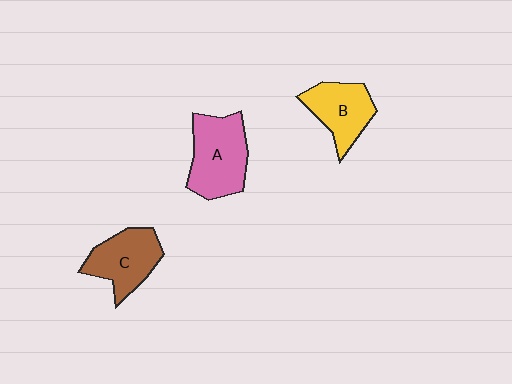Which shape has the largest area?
Shape A (pink).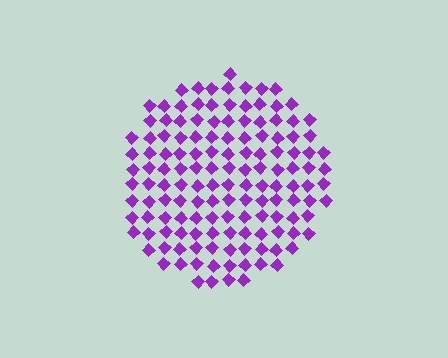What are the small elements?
The small elements are diamonds.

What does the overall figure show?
The overall figure shows a circle.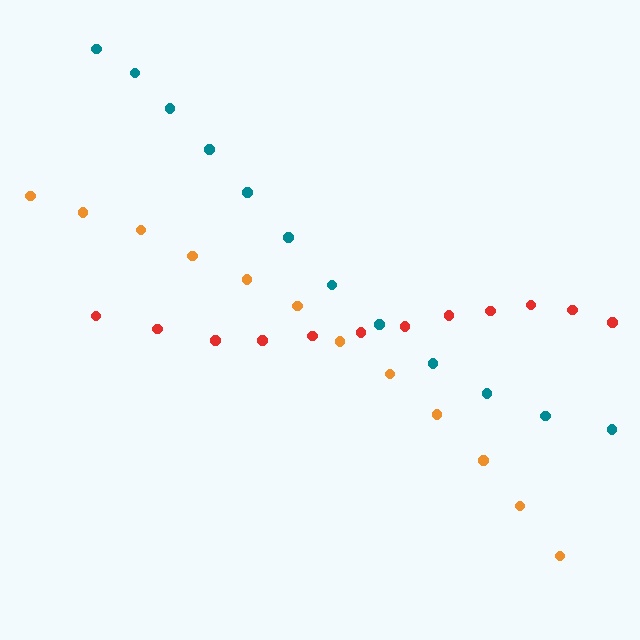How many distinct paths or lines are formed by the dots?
There are 3 distinct paths.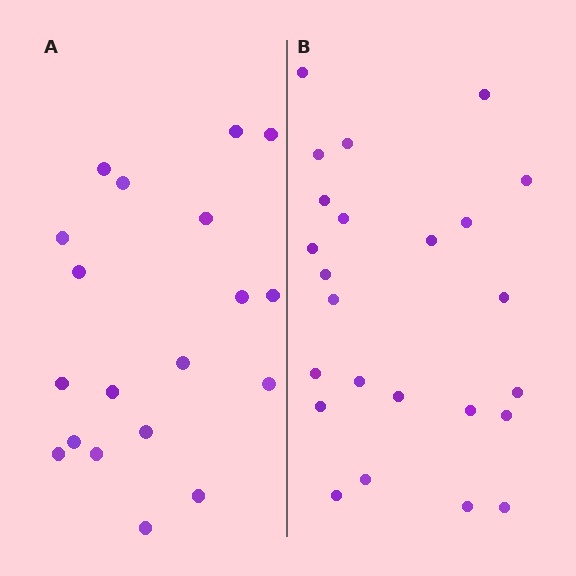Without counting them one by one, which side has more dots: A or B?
Region B (the right region) has more dots.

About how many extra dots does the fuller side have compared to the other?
Region B has about 5 more dots than region A.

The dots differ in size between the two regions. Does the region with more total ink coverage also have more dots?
No. Region A has more total ink coverage because its dots are larger, but region B actually contains more individual dots. Total area can be misleading — the number of items is what matters here.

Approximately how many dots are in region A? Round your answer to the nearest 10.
About 20 dots. (The exact count is 19, which rounds to 20.)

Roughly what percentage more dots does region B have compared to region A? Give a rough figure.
About 25% more.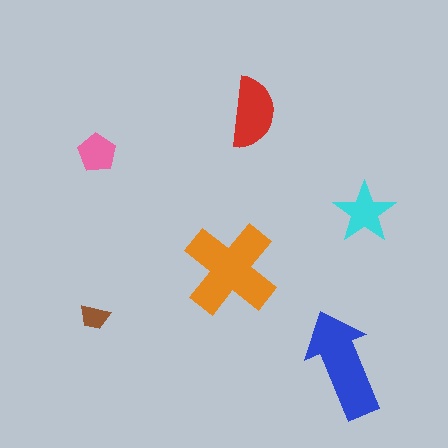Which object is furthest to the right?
The cyan star is rightmost.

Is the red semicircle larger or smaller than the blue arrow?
Smaller.